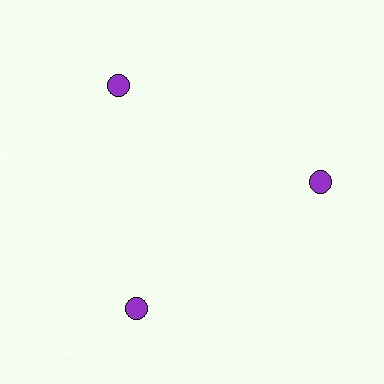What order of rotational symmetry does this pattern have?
This pattern has 3-fold rotational symmetry.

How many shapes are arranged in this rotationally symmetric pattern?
There are 3 shapes, arranged in 3 groups of 1.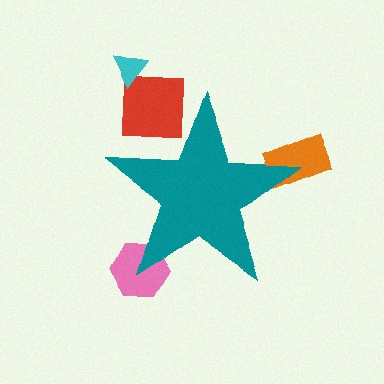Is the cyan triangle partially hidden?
No, the cyan triangle is fully visible.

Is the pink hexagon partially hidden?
Yes, the pink hexagon is partially hidden behind the teal star.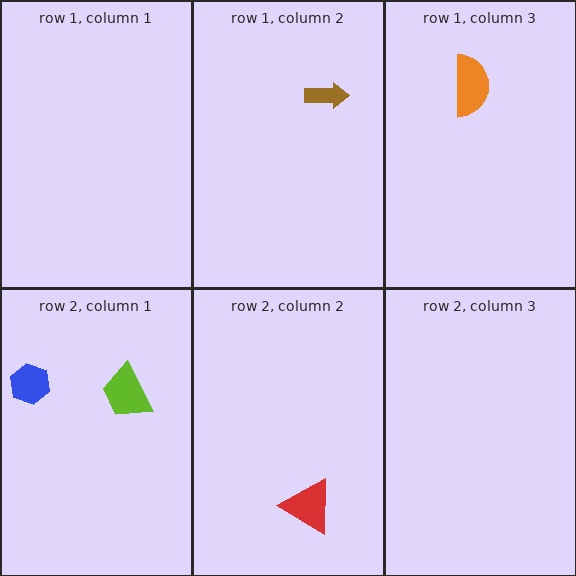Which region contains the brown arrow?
The row 1, column 2 region.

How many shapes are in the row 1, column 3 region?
1.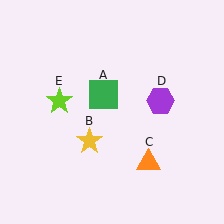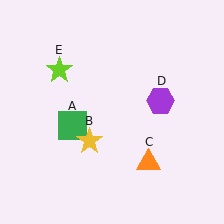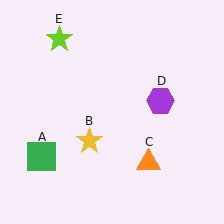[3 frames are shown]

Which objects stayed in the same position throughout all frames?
Yellow star (object B) and orange triangle (object C) and purple hexagon (object D) remained stationary.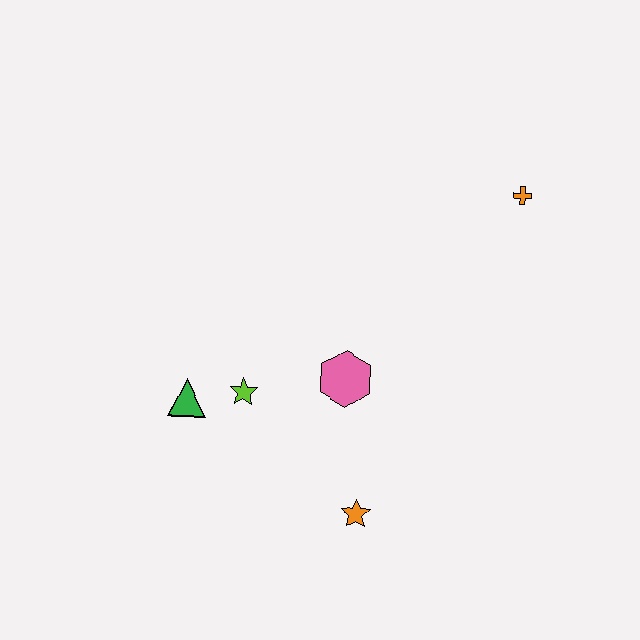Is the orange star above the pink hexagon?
No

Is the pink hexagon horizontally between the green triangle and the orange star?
Yes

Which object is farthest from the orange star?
The orange cross is farthest from the orange star.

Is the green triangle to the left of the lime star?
Yes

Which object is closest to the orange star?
The pink hexagon is closest to the orange star.